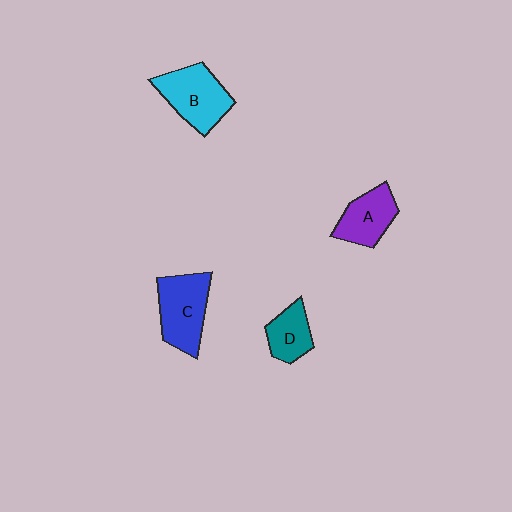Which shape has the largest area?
Shape C (blue).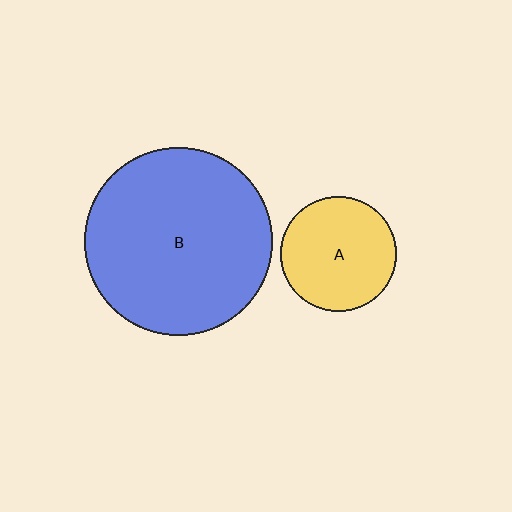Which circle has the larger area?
Circle B (blue).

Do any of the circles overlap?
No, none of the circles overlap.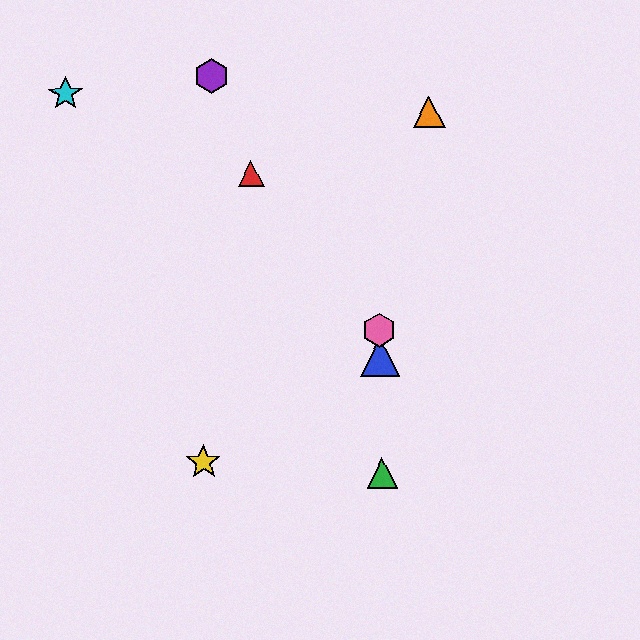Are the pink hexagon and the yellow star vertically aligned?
No, the pink hexagon is at x≈379 and the yellow star is at x≈203.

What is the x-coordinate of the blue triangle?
The blue triangle is at x≈380.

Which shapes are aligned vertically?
The blue triangle, the green triangle, the pink hexagon are aligned vertically.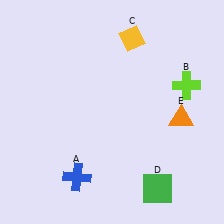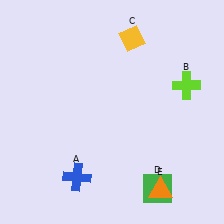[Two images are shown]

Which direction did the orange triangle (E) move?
The orange triangle (E) moved down.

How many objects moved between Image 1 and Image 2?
1 object moved between the two images.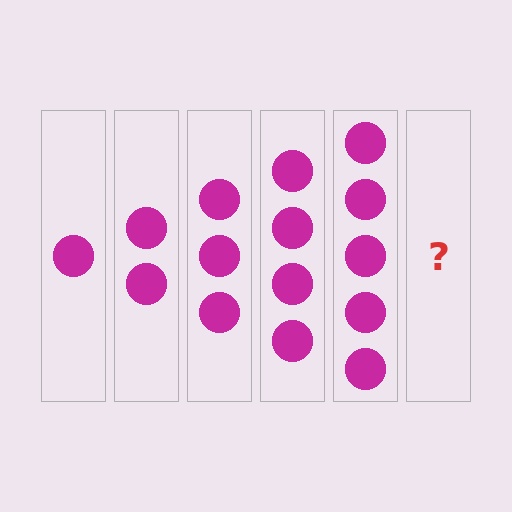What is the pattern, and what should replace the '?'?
The pattern is that each step adds one more circle. The '?' should be 6 circles.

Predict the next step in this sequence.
The next step is 6 circles.